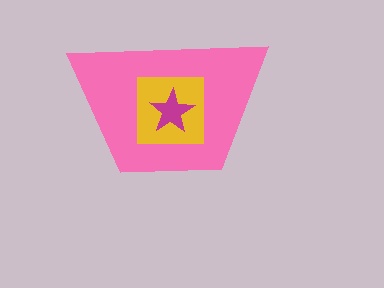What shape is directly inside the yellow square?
The magenta star.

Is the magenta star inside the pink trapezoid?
Yes.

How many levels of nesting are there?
3.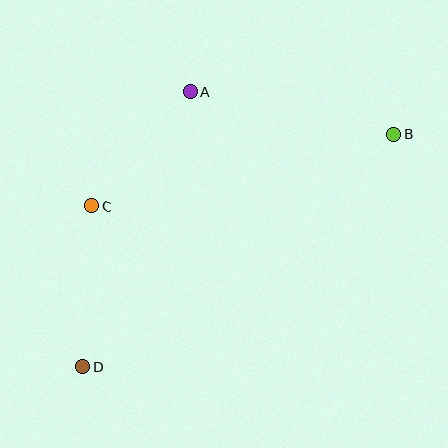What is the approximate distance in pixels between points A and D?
The distance between A and D is approximately 295 pixels.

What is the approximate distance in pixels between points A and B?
The distance between A and B is approximately 209 pixels.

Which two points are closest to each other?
Points A and C are closest to each other.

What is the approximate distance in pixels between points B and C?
The distance between B and C is approximately 311 pixels.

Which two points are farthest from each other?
Points B and D are farthest from each other.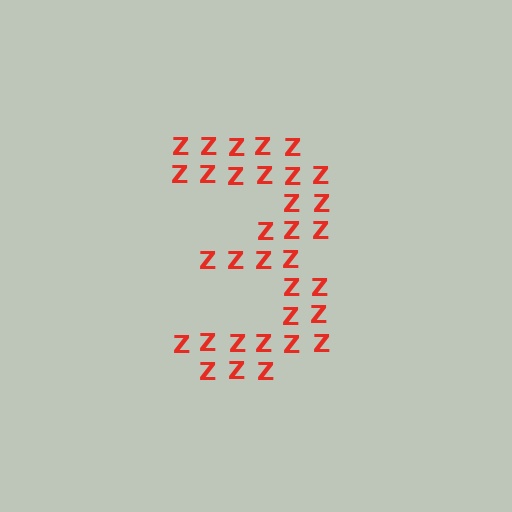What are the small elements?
The small elements are letter Z's.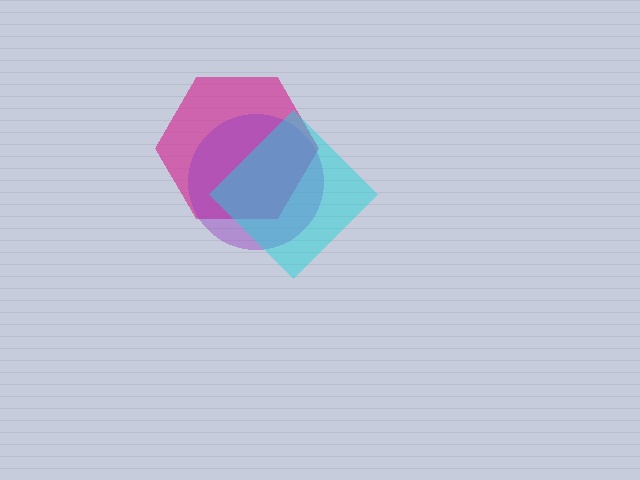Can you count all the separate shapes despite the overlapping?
Yes, there are 3 separate shapes.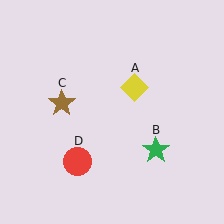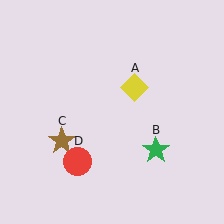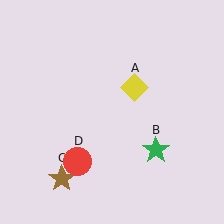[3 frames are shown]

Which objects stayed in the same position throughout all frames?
Yellow diamond (object A) and green star (object B) and red circle (object D) remained stationary.